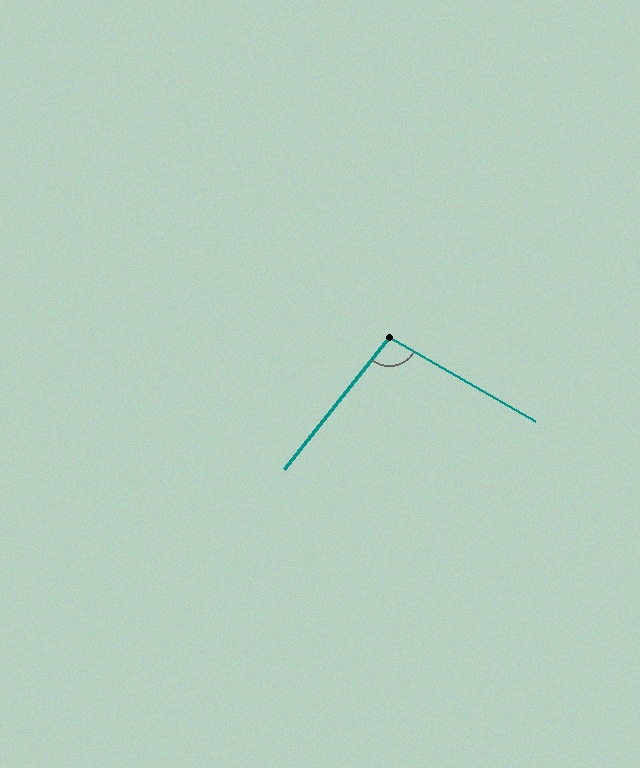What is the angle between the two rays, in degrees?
Approximately 99 degrees.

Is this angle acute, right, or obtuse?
It is obtuse.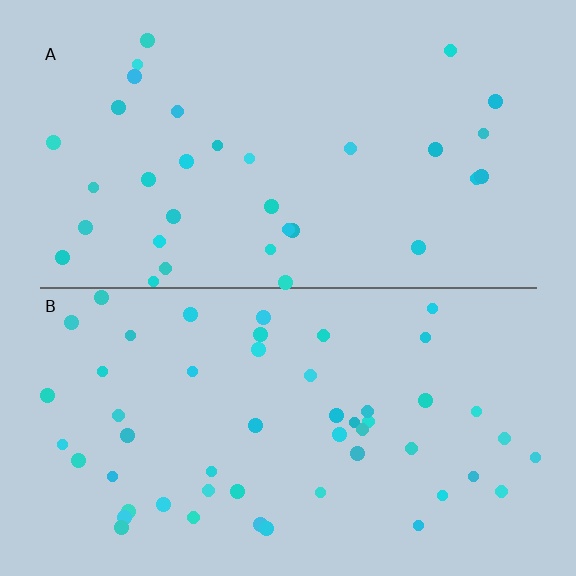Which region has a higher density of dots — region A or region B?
B (the bottom).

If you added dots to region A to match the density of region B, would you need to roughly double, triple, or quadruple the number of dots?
Approximately double.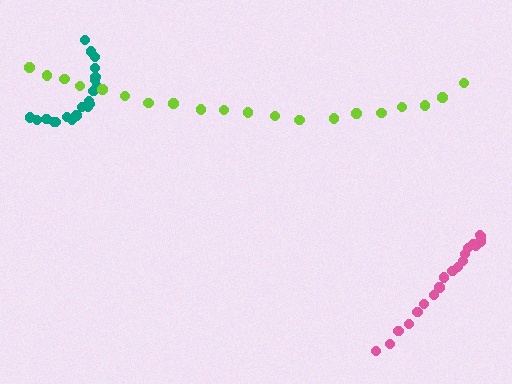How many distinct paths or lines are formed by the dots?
There are 3 distinct paths.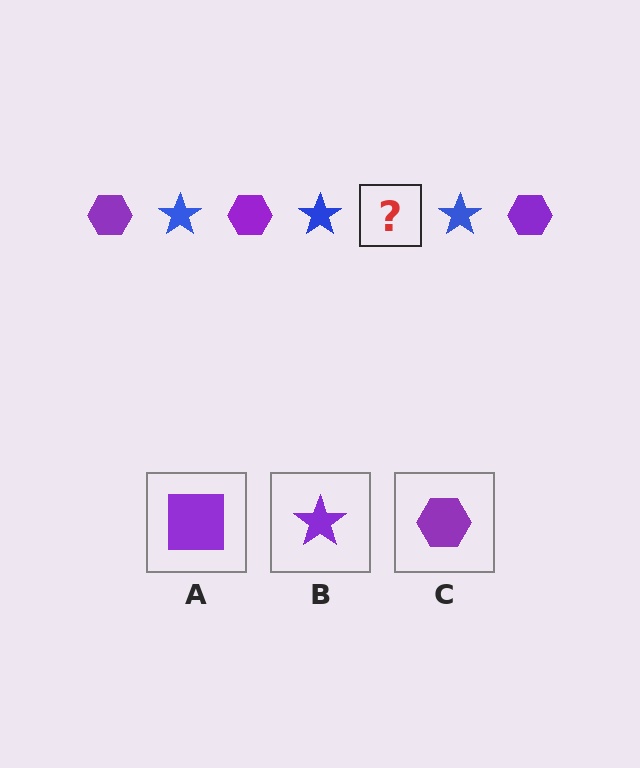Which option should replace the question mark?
Option C.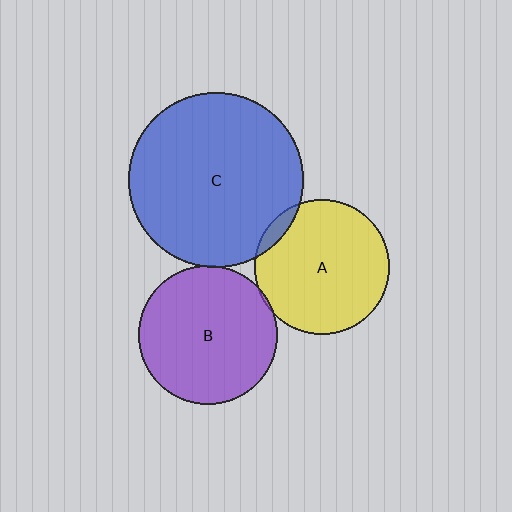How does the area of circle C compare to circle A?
Approximately 1.7 times.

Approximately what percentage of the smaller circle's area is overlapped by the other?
Approximately 5%.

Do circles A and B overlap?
Yes.